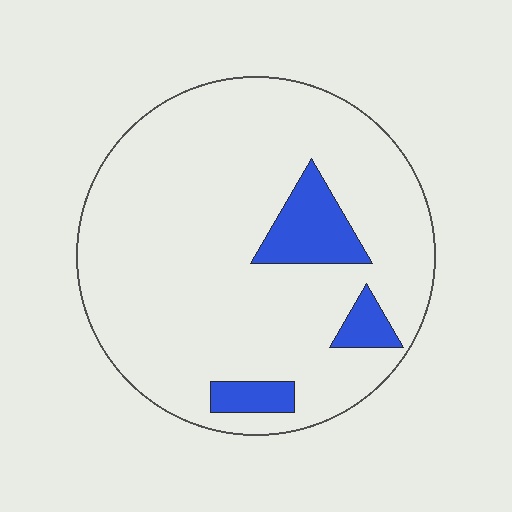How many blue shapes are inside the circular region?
3.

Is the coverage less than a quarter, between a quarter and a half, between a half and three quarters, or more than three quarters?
Less than a quarter.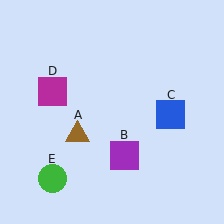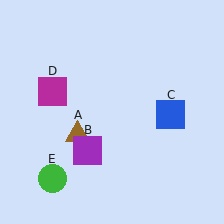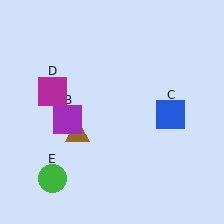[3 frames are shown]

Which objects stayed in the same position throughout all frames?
Brown triangle (object A) and blue square (object C) and magenta square (object D) and green circle (object E) remained stationary.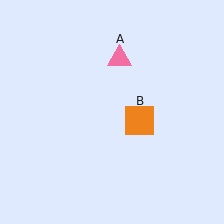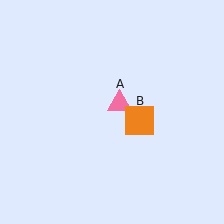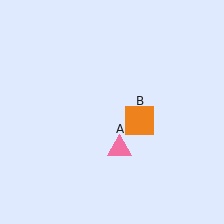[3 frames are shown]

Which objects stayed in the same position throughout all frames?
Orange square (object B) remained stationary.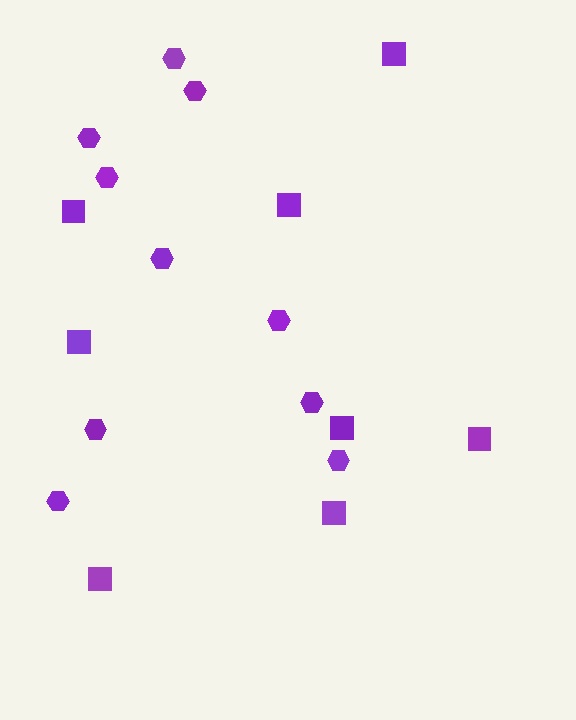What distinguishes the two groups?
There are 2 groups: one group of squares (8) and one group of hexagons (10).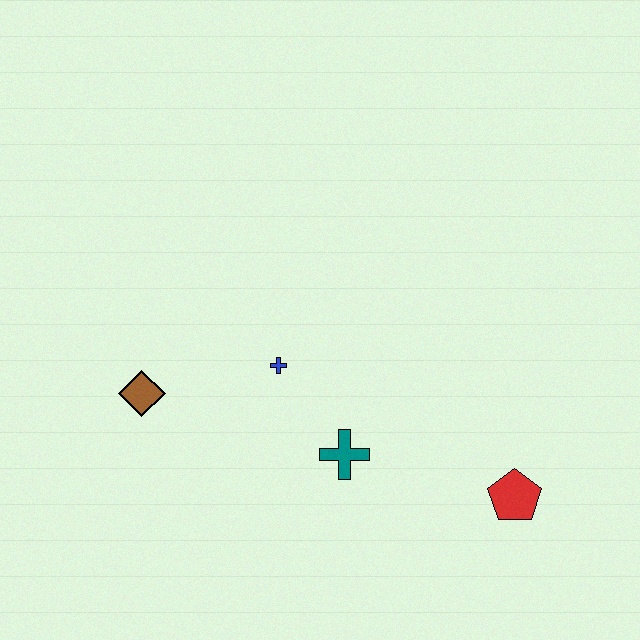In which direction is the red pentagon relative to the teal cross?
The red pentagon is to the right of the teal cross.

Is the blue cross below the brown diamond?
No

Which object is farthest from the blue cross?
The red pentagon is farthest from the blue cross.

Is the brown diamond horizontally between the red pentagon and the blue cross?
No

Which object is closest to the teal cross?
The blue cross is closest to the teal cross.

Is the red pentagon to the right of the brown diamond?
Yes